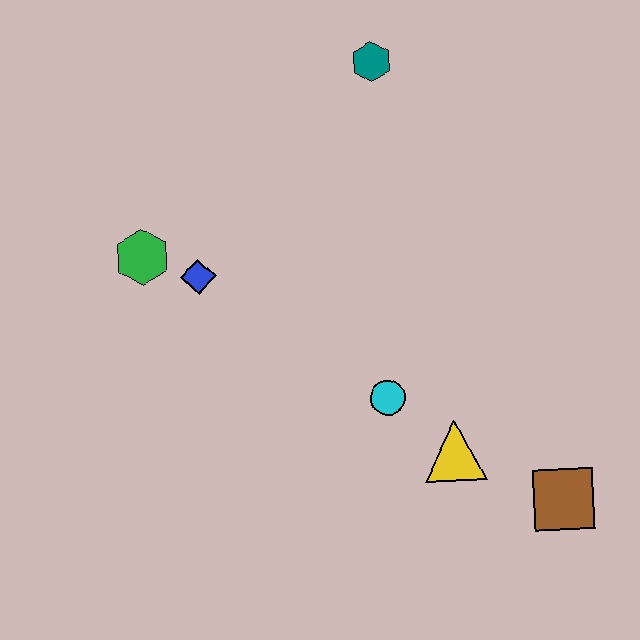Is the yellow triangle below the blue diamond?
Yes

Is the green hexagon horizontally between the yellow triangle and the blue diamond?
No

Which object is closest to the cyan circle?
The yellow triangle is closest to the cyan circle.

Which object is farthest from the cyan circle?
The teal hexagon is farthest from the cyan circle.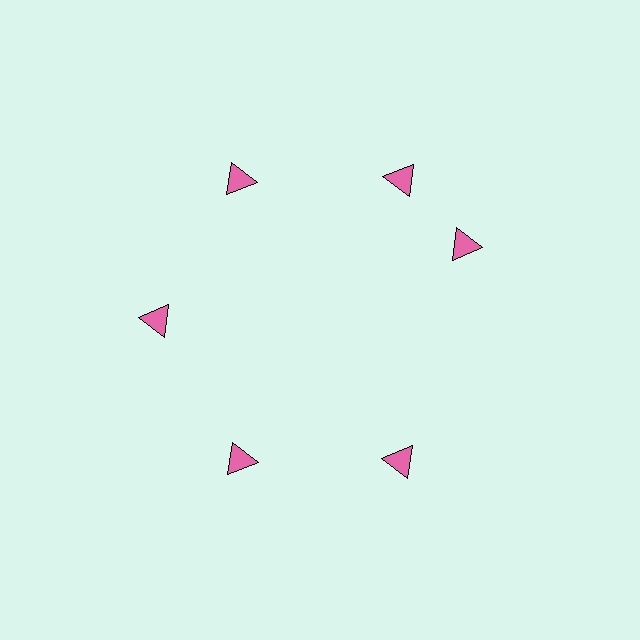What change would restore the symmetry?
The symmetry would be restored by rotating it back into even spacing with its neighbors so that all 6 triangles sit at equal angles and equal distance from the center.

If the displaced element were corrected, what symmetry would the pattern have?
It would have 6-fold rotational symmetry — the pattern would map onto itself every 60 degrees.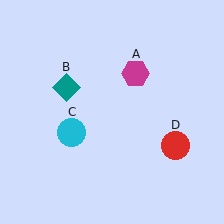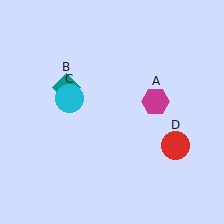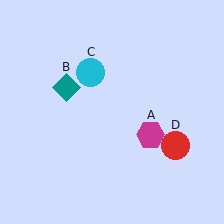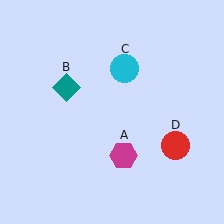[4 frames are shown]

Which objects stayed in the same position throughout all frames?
Teal diamond (object B) and red circle (object D) remained stationary.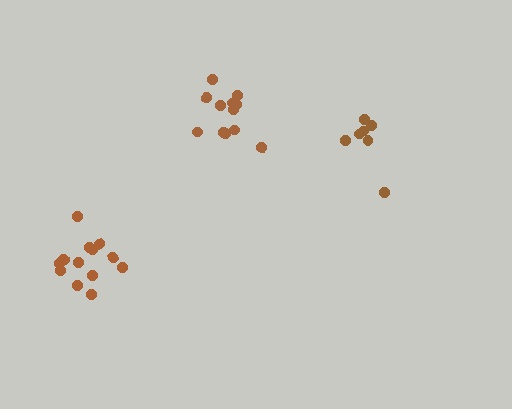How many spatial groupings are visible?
There are 3 spatial groupings.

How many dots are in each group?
Group 1: 12 dots, Group 2: 13 dots, Group 3: 7 dots (32 total).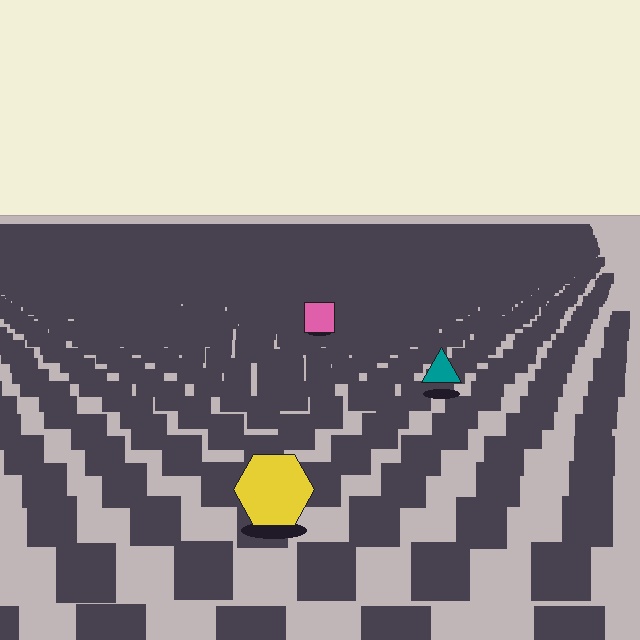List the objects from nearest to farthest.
From nearest to farthest: the yellow hexagon, the teal triangle, the pink square.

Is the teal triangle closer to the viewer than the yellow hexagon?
No. The yellow hexagon is closer — you can tell from the texture gradient: the ground texture is coarser near it.